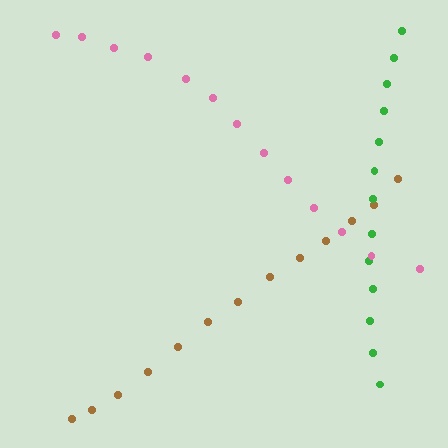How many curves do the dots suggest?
There are 3 distinct paths.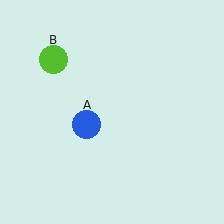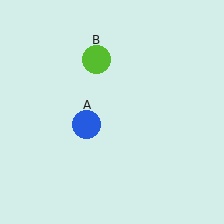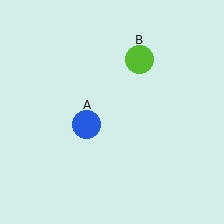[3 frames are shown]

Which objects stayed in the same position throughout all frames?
Blue circle (object A) remained stationary.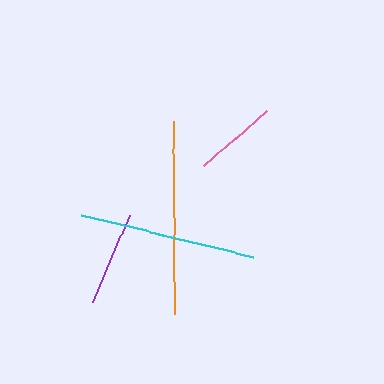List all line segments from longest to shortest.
From longest to shortest: orange, cyan, purple, pink.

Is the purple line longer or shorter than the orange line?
The orange line is longer than the purple line.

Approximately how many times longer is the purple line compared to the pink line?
The purple line is approximately 1.1 times the length of the pink line.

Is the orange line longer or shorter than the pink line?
The orange line is longer than the pink line.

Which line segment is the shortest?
The pink line is the shortest at approximately 84 pixels.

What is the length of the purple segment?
The purple segment is approximately 95 pixels long.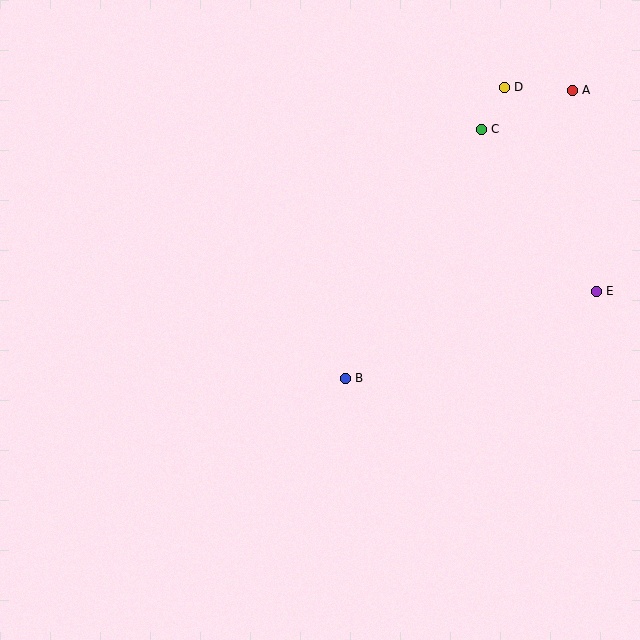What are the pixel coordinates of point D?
Point D is at (504, 87).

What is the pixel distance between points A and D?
The distance between A and D is 68 pixels.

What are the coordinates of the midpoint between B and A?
The midpoint between B and A is at (459, 234).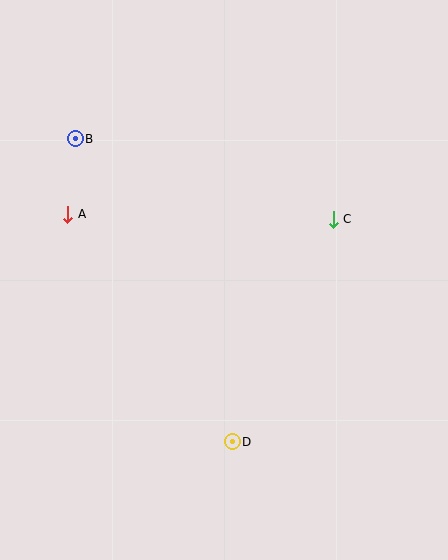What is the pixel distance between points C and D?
The distance between C and D is 245 pixels.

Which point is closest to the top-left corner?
Point B is closest to the top-left corner.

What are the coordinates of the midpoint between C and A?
The midpoint between C and A is at (200, 217).